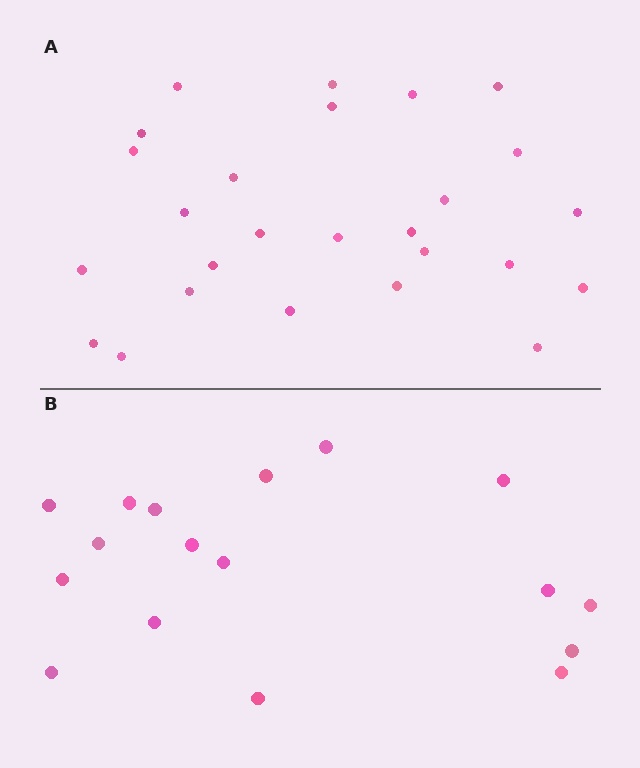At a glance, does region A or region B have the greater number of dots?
Region A (the top region) has more dots.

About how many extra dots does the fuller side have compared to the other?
Region A has roughly 8 or so more dots than region B.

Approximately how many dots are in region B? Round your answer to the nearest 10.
About 20 dots. (The exact count is 17, which rounds to 20.)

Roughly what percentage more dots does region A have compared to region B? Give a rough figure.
About 55% more.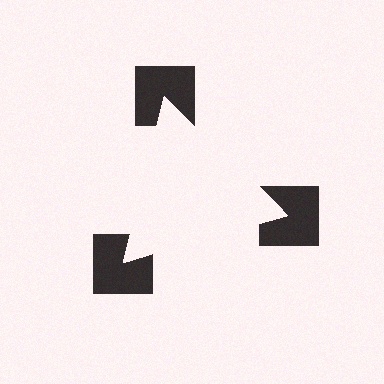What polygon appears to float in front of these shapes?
An illusory triangle — its edges are inferred from the aligned wedge cuts in the notched squares, not physically drawn.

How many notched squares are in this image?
There are 3 — one at each vertex of the illusory triangle.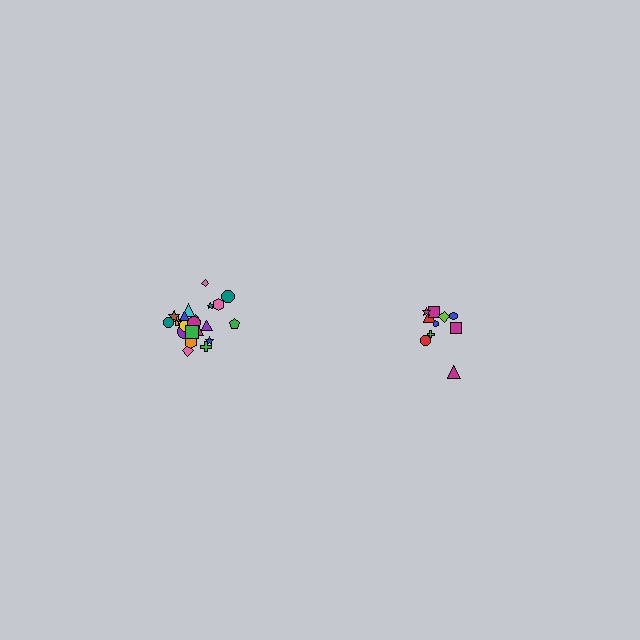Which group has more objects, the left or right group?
The left group.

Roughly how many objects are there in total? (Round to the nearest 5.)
Roughly 30 objects in total.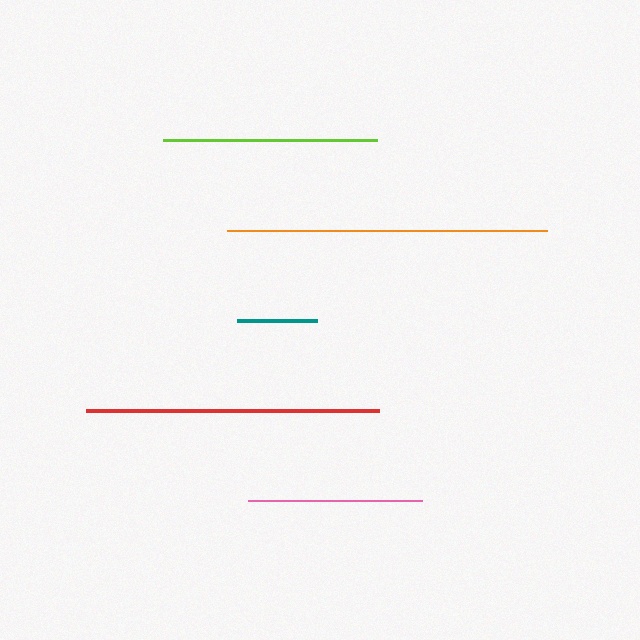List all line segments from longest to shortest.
From longest to shortest: orange, red, lime, pink, teal.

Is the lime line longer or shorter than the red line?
The red line is longer than the lime line.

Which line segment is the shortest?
The teal line is the shortest at approximately 80 pixels.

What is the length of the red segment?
The red segment is approximately 293 pixels long.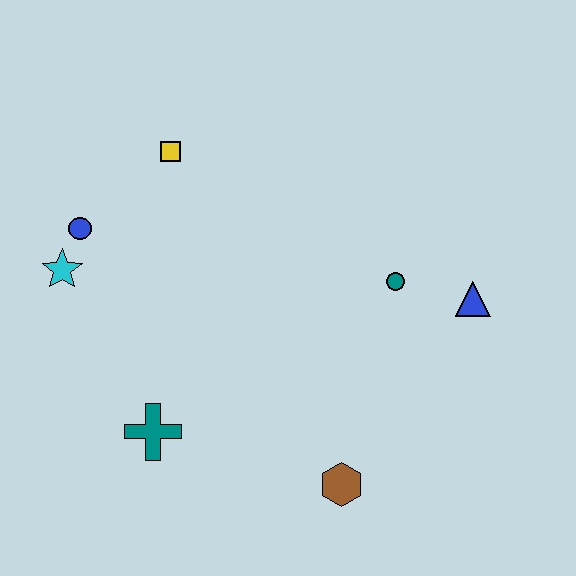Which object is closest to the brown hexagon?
The teal cross is closest to the brown hexagon.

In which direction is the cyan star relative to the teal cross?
The cyan star is above the teal cross.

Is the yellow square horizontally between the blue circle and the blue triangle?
Yes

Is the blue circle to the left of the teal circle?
Yes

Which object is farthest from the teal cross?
The blue triangle is farthest from the teal cross.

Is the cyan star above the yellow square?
No